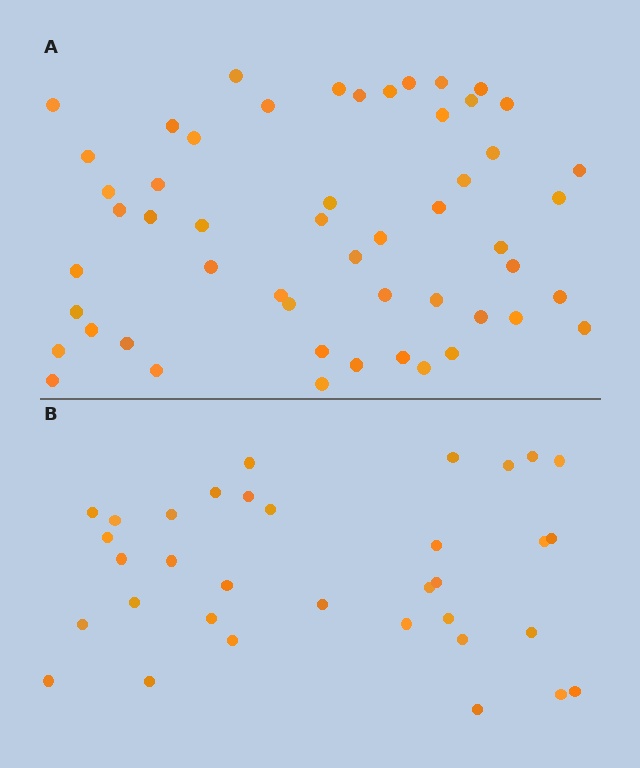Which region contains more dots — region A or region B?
Region A (the top region) has more dots.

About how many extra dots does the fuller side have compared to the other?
Region A has approximately 20 more dots than region B.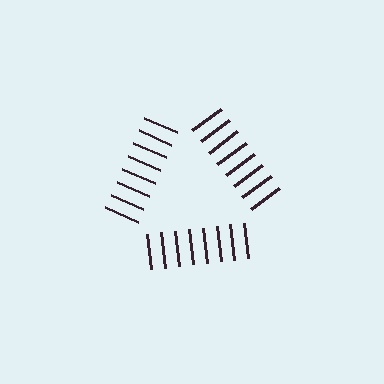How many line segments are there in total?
24 — 8 along each of the 3 edges.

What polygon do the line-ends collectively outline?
An illusory triangle — the line segments terminate on its edges but no continuous stroke is drawn.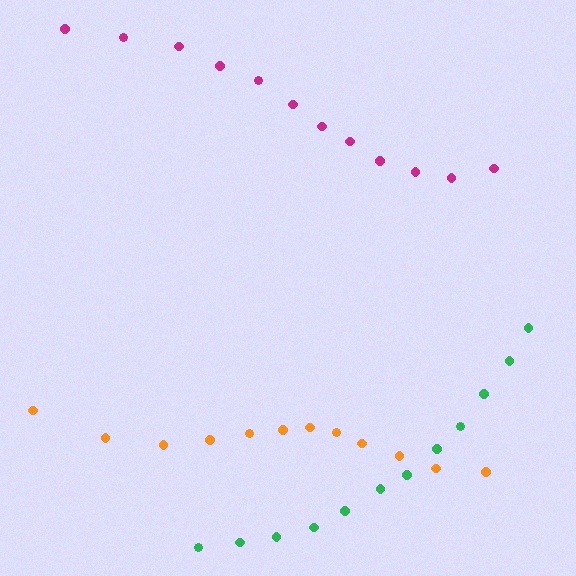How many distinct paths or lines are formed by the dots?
There are 3 distinct paths.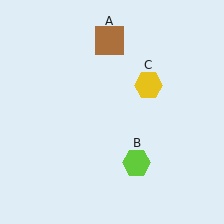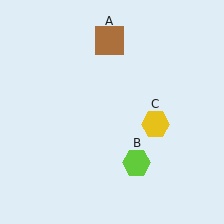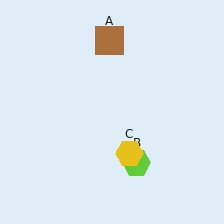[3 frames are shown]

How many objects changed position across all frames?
1 object changed position: yellow hexagon (object C).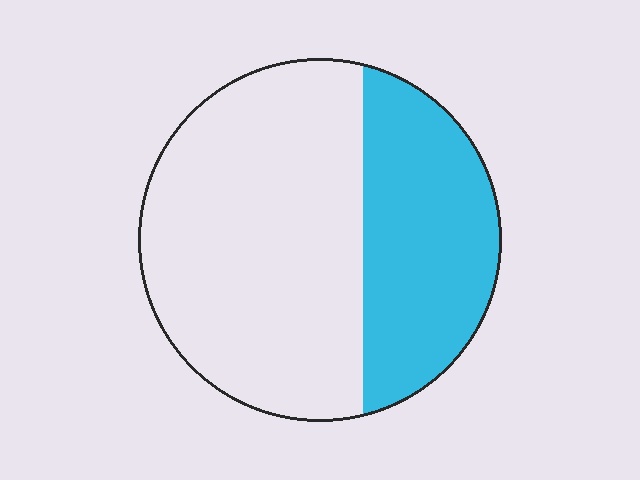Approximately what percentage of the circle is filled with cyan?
Approximately 35%.